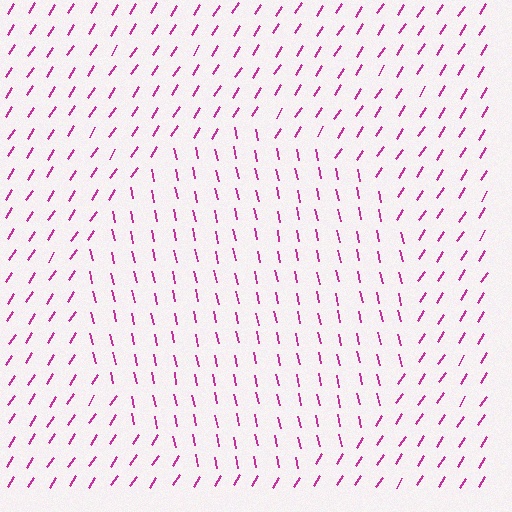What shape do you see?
I see a circle.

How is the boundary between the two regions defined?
The boundary is defined purely by a change in line orientation (approximately 45 degrees difference). All lines are the same color and thickness.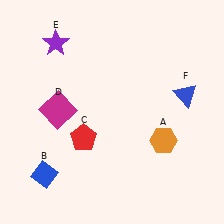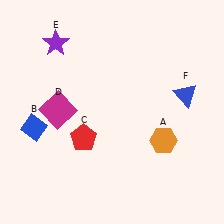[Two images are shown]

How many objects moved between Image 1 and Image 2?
1 object moved between the two images.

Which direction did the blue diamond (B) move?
The blue diamond (B) moved up.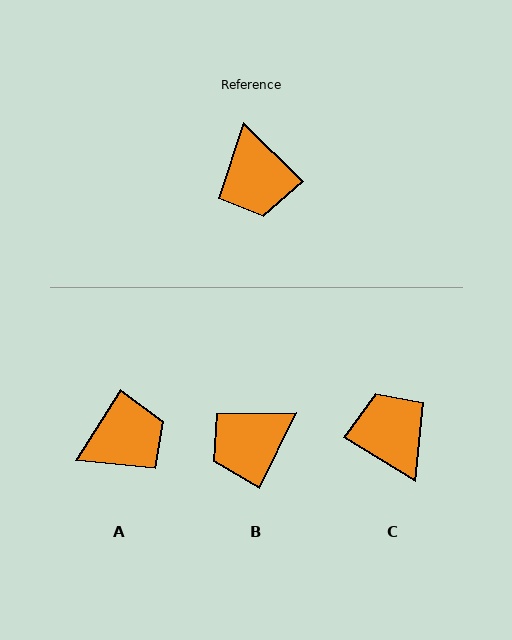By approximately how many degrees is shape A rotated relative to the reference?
Approximately 102 degrees counter-clockwise.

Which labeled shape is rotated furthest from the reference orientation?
C, about 168 degrees away.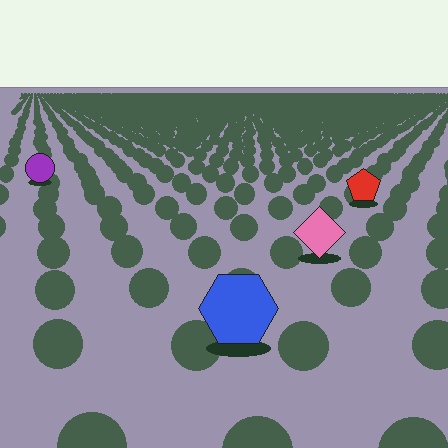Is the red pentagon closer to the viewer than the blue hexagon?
No. The blue hexagon is closer — you can tell from the texture gradient: the ground texture is coarser near it.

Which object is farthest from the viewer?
The purple circle is farthest from the viewer. It appears smaller and the ground texture around it is denser.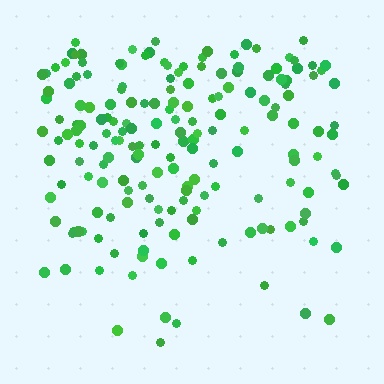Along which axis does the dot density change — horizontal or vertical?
Vertical.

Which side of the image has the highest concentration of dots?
The top.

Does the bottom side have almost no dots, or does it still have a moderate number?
Still a moderate number, just noticeably fewer than the top.